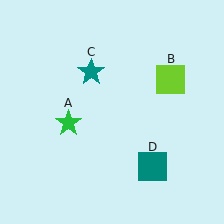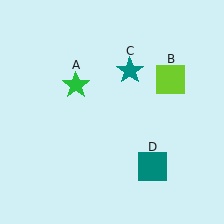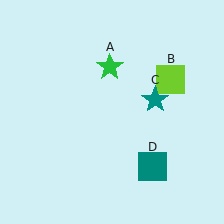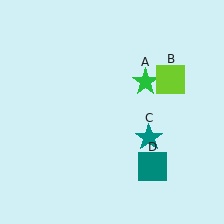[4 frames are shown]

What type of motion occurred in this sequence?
The green star (object A), teal star (object C) rotated clockwise around the center of the scene.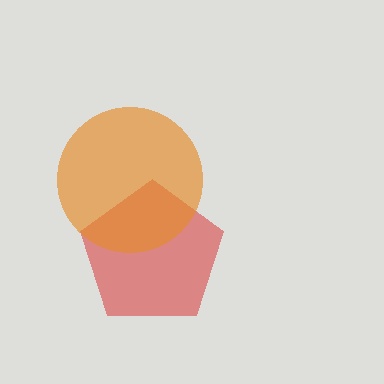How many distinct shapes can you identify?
There are 2 distinct shapes: a red pentagon, an orange circle.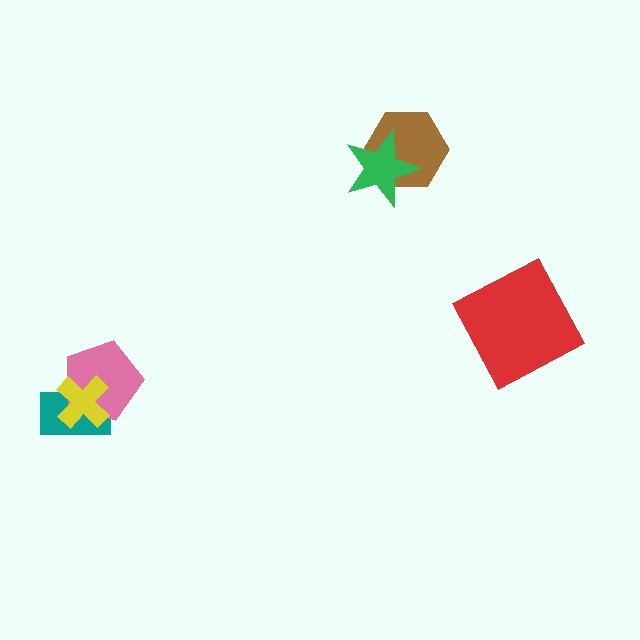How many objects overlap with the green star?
1 object overlaps with the green star.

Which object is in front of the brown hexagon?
The green star is in front of the brown hexagon.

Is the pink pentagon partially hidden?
Yes, it is partially covered by another shape.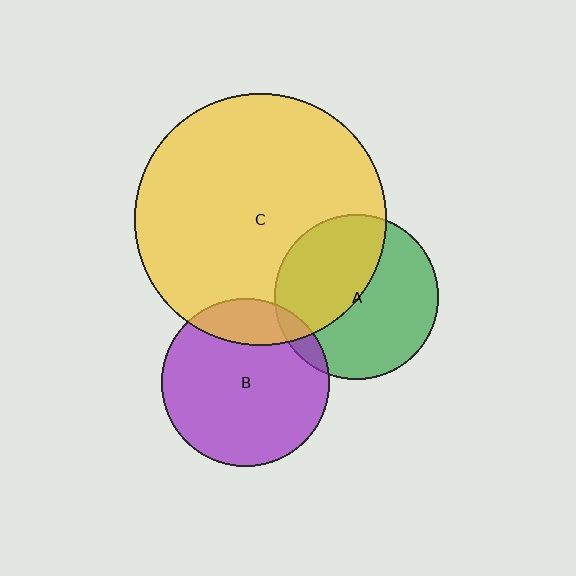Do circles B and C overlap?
Yes.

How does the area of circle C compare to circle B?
Approximately 2.3 times.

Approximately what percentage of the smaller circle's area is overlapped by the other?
Approximately 20%.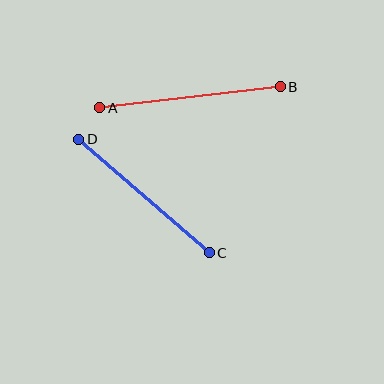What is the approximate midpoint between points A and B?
The midpoint is at approximately (190, 97) pixels.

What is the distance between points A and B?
The distance is approximately 182 pixels.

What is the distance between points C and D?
The distance is approximately 173 pixels.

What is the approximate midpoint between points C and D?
The midpoint is at approximately (144, 196) pixels.